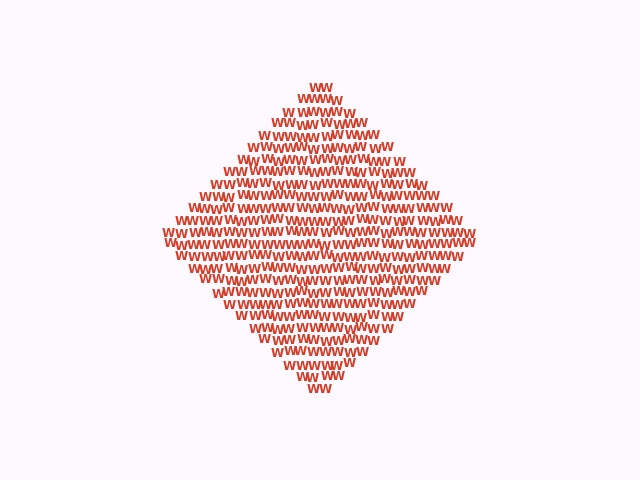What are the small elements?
The small elements are letter W's.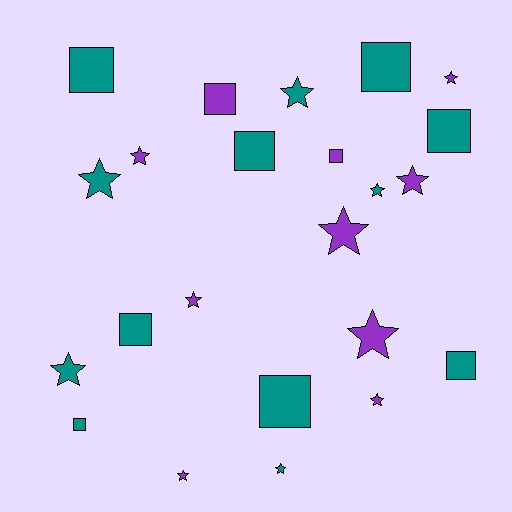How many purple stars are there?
There are 8 purple stars.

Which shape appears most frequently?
Star, with 13 objects.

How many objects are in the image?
There are 23 objects.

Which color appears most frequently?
Teal, with 13 objects.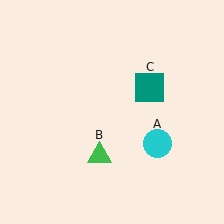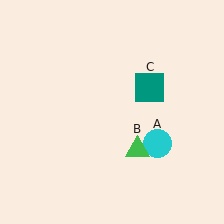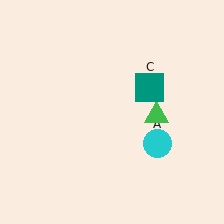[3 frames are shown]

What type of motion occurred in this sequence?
The green triangle (object B) rotated counterclockwise around the center of the scene.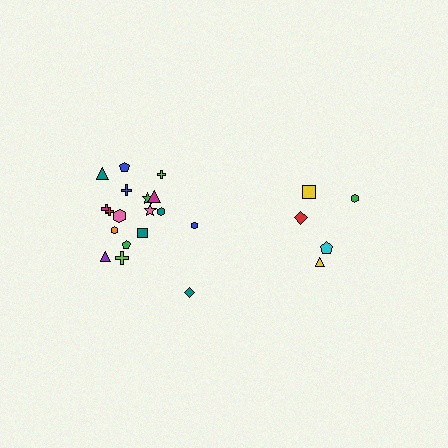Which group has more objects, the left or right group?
The left group.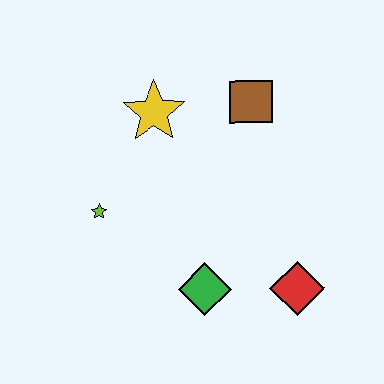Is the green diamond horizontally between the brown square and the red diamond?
No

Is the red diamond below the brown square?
Yes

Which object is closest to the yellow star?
The brown square is closest to the yellow star.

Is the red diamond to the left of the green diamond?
No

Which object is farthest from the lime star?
The red diamond is farthest from the lime star.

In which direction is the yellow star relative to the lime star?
The yellow star is above the lime star.